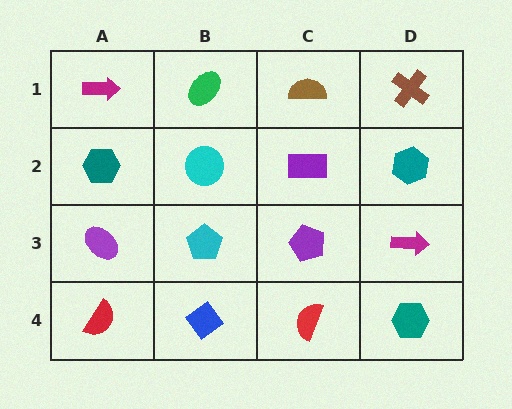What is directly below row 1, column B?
A cyan circle.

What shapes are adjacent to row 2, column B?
A green ellipse (row 1, column B), a cyan pentagon (row 3, column B), a teal hexagon (row 2, column A), a purple rectangle (row 2, column C).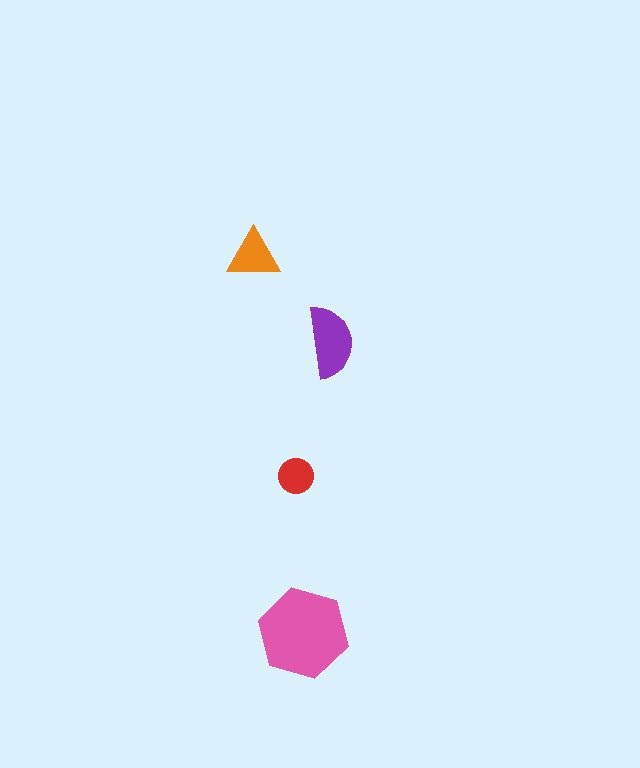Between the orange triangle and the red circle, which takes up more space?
The orange triangle.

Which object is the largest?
The pink hexagon.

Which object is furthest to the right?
The purple semicircle is rightmost.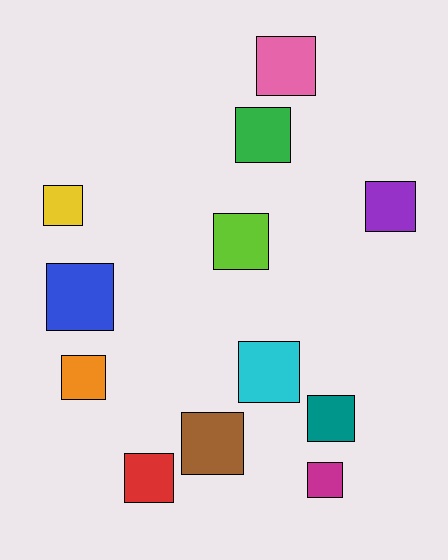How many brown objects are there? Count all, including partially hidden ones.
There is 1 brown object.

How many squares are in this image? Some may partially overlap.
There are 12 squares.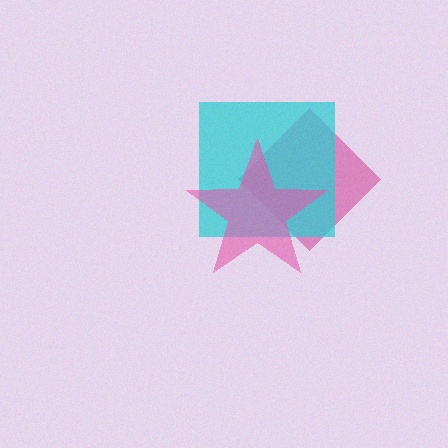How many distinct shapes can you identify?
There are 3 distinct shapes: a magenta diamond, a cyan square, a pink star.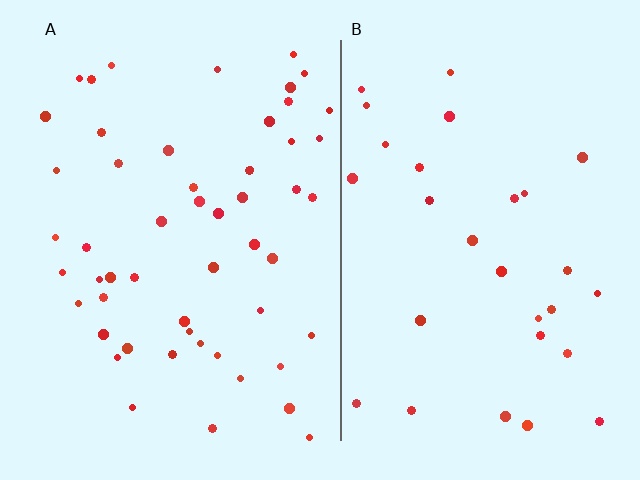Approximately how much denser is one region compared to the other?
Approximately 1.8× — region A over region B.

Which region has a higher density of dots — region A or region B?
A (the left).